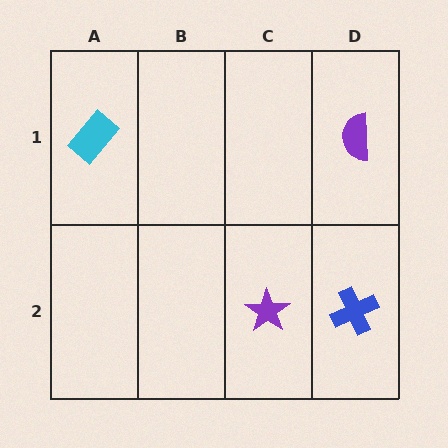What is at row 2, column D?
A blue cross.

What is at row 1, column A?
A cyan rectangle.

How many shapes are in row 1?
2 shapes.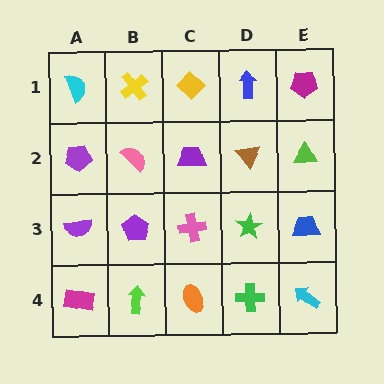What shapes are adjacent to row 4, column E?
A blue trapezoid (row 3, column E), a green cross (row 4, column D).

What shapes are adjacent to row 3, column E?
A lime triangle (row 2, column E), a cyan arrow (row 4, column E), a green star (row 3, column D).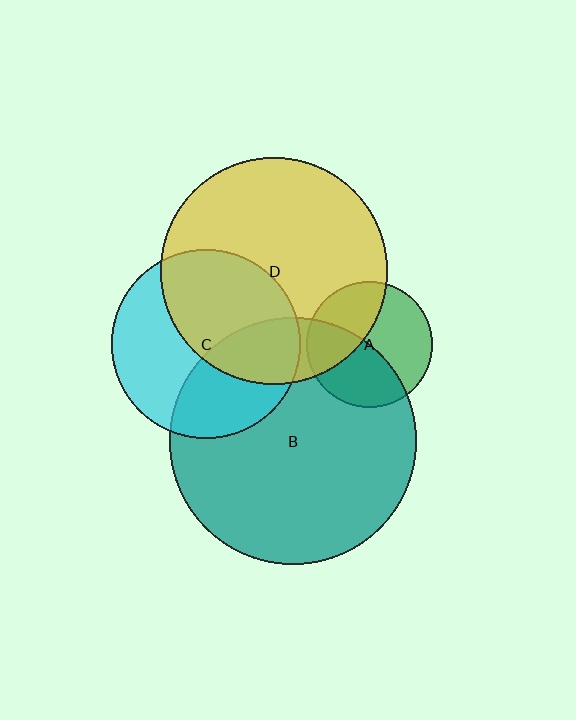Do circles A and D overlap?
Yes.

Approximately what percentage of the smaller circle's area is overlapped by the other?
Approximately 40%.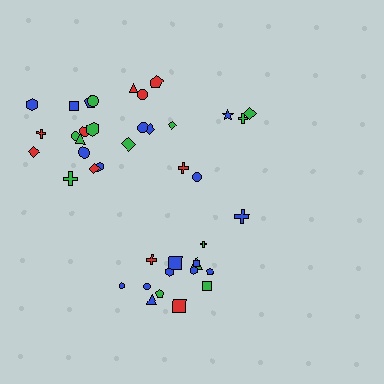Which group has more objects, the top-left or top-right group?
The top-left group.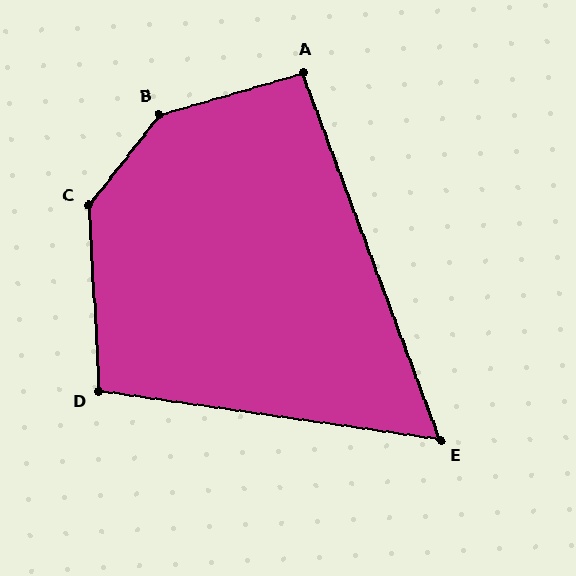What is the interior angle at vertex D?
Approximately 101 degrees (obtuse).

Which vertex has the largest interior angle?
B, at approximately 144 degrees.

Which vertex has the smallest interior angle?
E, at approximately 61 degrees.